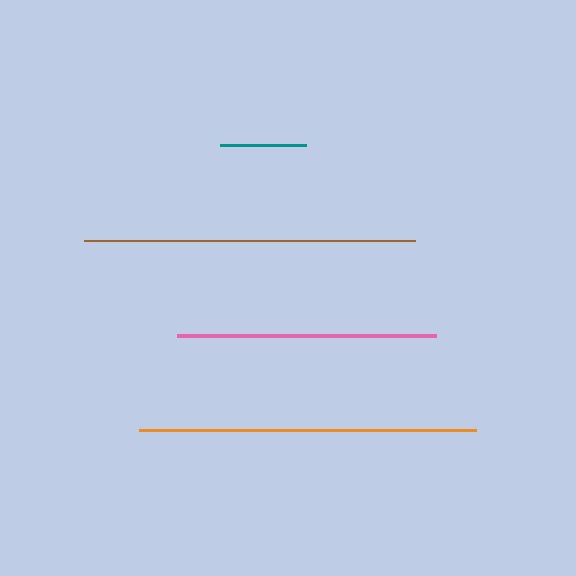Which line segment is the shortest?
The teal line is the shortest at approximately 86 pixels.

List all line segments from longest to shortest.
From longest to shortest: orange, brown, pink, teal.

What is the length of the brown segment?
The brown segment is approximately 331 pixels long.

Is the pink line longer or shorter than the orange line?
The orange line is longer than the pink line.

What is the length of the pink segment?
The pink segment is approximately 260 pixels long.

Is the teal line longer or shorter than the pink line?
The pink line is longer than the teal line.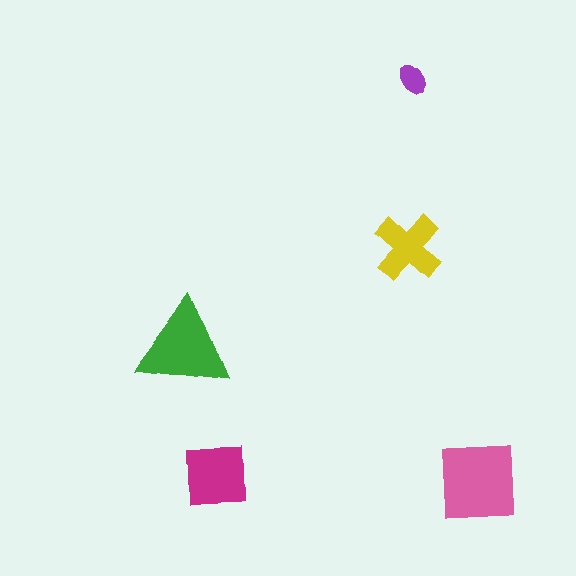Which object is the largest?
The pink square.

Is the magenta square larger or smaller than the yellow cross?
Larger.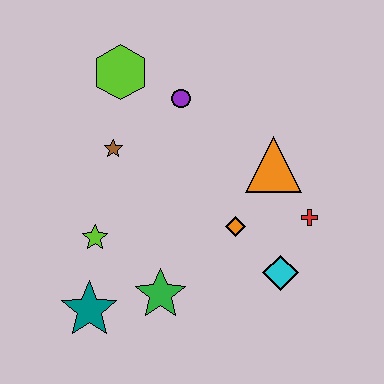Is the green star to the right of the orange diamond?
No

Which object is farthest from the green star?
The lime hexagon is farthest from the green star.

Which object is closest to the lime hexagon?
The purple circle is closest to the lime hexagon.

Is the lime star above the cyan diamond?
Yes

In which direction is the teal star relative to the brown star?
The teal star is below the brown star.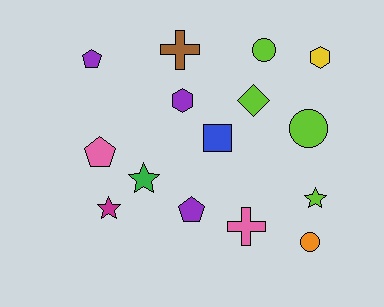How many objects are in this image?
There are 15 objects.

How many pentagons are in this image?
There are 3 pentagons.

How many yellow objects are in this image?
There is 1 yellow object.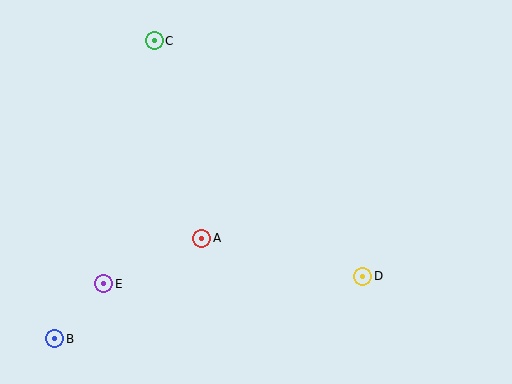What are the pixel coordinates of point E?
Point E is at (104, 284).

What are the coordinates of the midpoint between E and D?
The midpoint between E and D is at (233, 280).